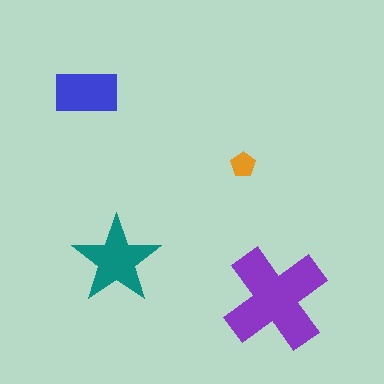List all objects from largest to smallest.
The purple cross, the teal star, the blue rectangle, the orange pentagon.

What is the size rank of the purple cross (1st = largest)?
1st.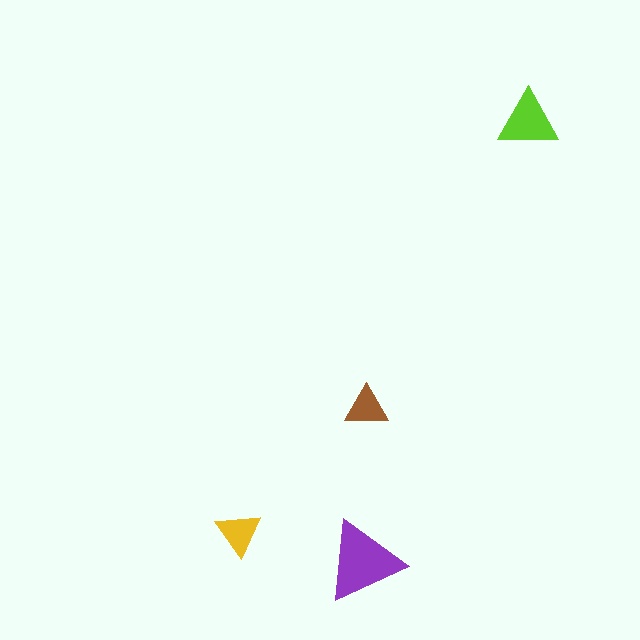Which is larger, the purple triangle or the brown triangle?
The purple one.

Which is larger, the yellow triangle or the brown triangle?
The yellow one.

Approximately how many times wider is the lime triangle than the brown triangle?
About 1.5 times wider.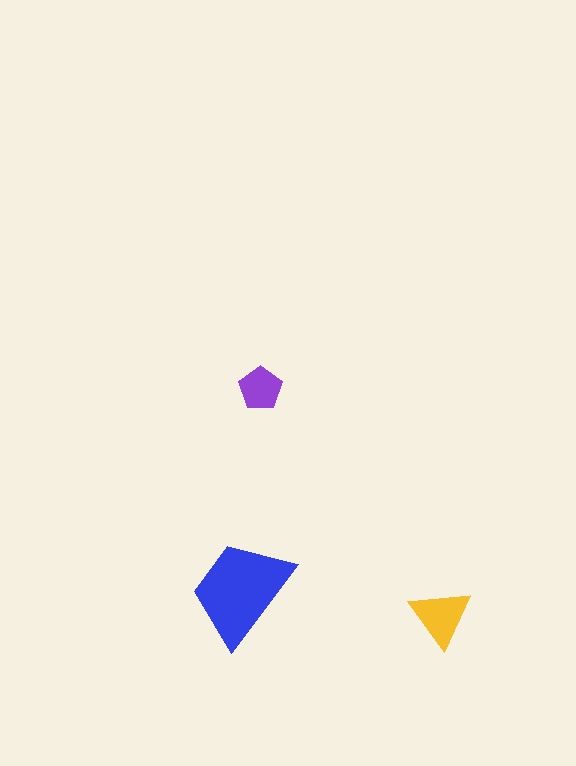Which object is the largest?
The blue trapezoid.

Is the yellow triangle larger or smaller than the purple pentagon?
Larger.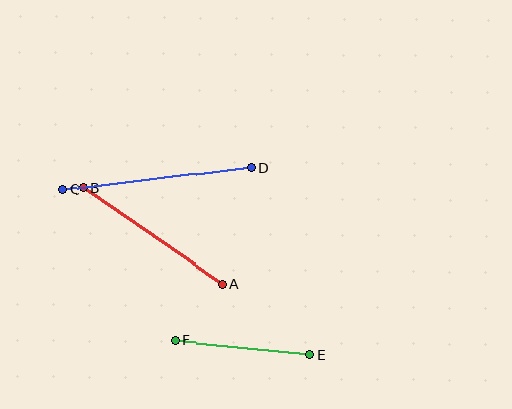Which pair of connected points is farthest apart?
Points C and D are farthest apart.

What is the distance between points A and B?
The distance is approximately 169 pixels.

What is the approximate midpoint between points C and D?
The midpoint is at approximately (157, 179) pixels.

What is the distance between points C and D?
The distance is approximately 190 pixels.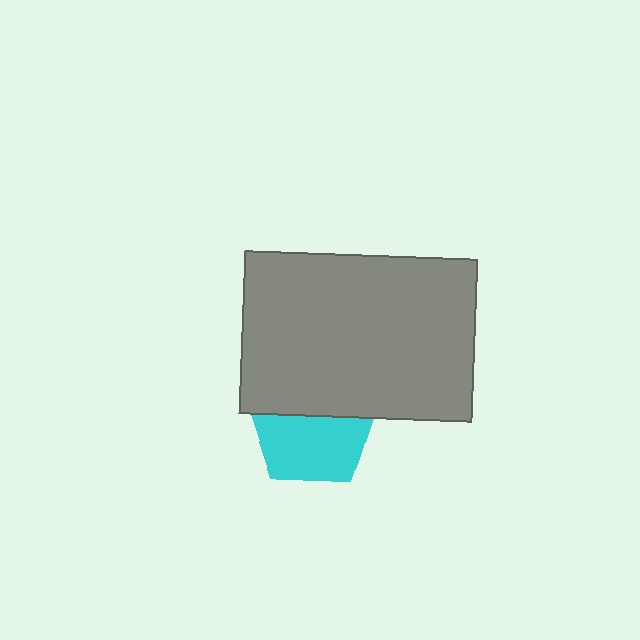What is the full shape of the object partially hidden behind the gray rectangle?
The partially hidden object is a cyan pentagon.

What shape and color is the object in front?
The object in front is a gray rectangle.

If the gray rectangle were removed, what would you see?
You would see the complete cyan pentagon.